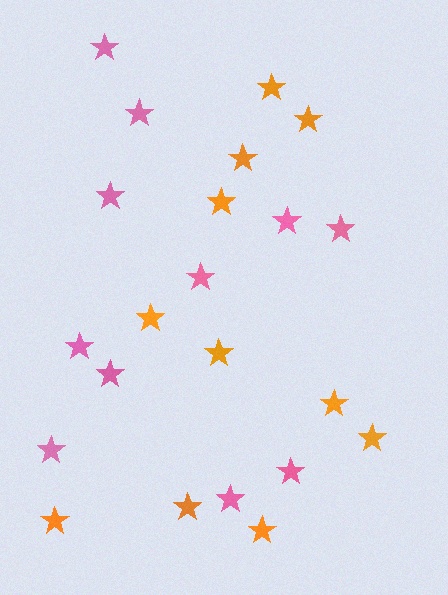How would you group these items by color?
There are 2 groups: one group of pink stars (11) and one group of orange stars (11).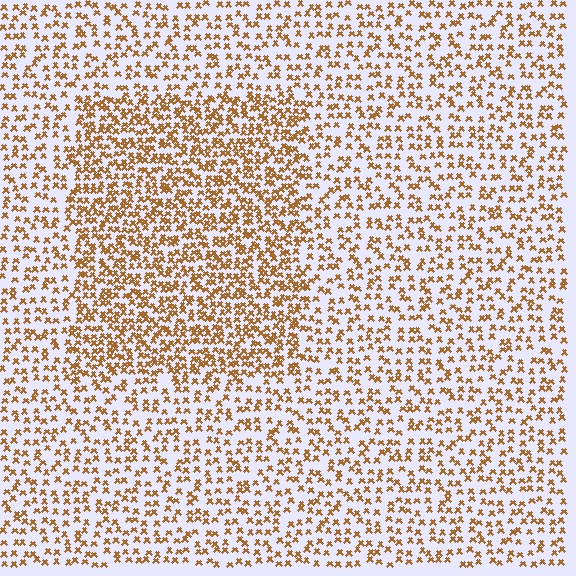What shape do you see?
I see a rectangle.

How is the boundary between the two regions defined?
The boundary is defined by a change in element density (approximately 1.8x ratio). All elements are the same color, size, and shape.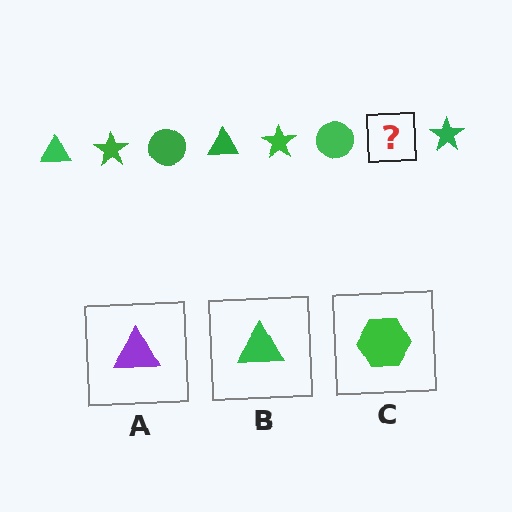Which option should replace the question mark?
Option B.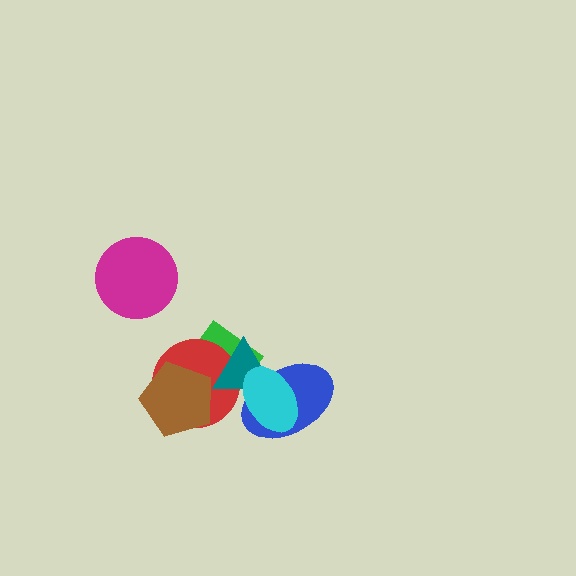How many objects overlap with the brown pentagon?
2 objects overlap with the brown pentagon.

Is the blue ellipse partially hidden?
Yes, it is partially covered by another shape.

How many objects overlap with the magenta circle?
0 objects overlap with the magenta circle.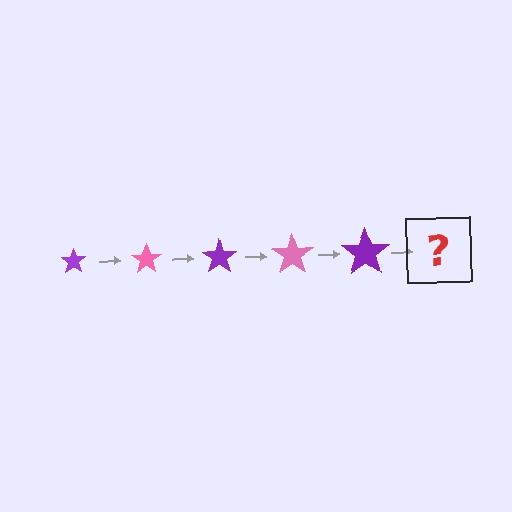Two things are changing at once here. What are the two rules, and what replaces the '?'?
The two rules are that the star grows larger each step and the color cycles through purple and pink. The '?' should be a pink star, larger than the previous one.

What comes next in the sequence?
The next element should be a pink star, larger than the previous one.